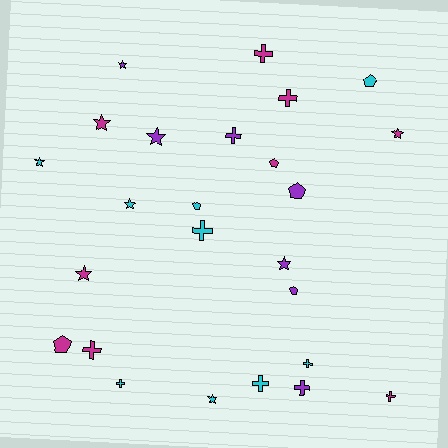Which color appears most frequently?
Cyan, with 9 objects.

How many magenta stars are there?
There are 3 magenta stars.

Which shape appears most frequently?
Cross, with 10 objects.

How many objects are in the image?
There are 25 objects.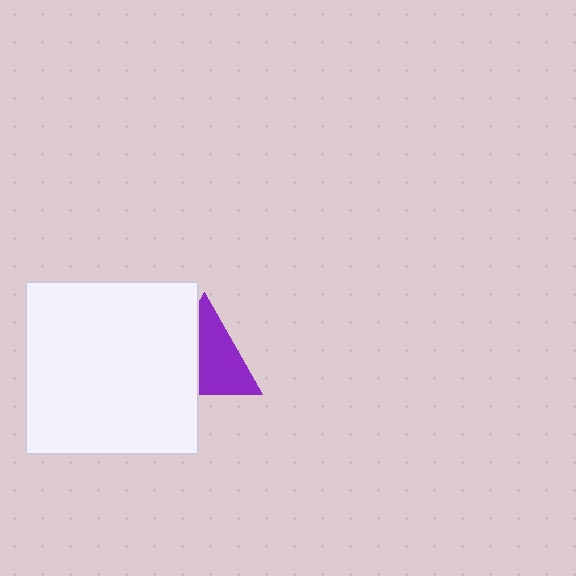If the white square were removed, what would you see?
You would see the complete purple triangle.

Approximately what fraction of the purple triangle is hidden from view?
Roughly 42% of the purple triangle is hidden behind the white square.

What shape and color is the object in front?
The object in front is a white square.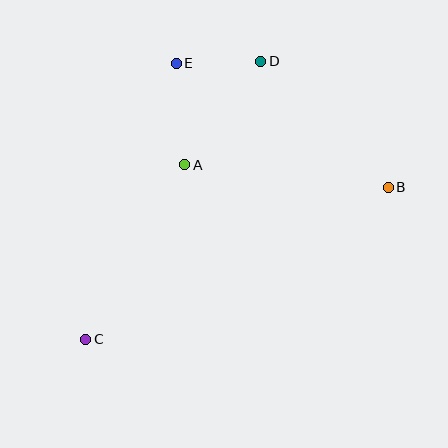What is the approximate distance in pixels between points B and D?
The distance between B and D is approximately 179 pixels.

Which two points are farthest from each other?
Points B and C are farthest from each other.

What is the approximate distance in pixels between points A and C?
The distance between A and C is approximately 201 pixels.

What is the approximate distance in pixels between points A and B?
The distance between A and B is approximately 204 pixels.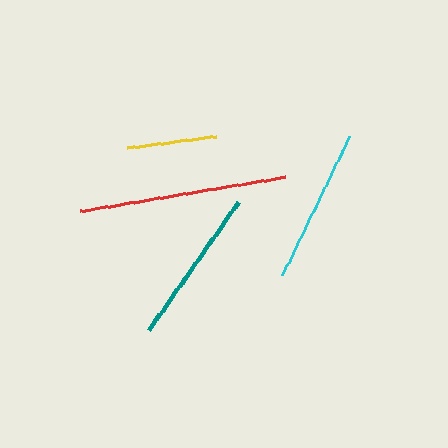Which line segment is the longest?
The red line is the longest at approximately 207 pixels.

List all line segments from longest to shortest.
From longest to shortest: red, teal, cyan, yellow.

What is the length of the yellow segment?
The yellow segment is approximately 90 pixels long.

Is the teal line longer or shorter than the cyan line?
The teal line is longer than the cyan line.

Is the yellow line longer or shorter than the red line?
The red line is longer than the yellow line.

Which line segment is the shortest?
The yellow line is the shortest at approximately 90 pixels.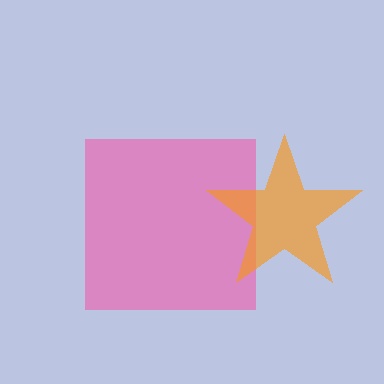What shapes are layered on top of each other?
The layered shapes are: a pink square, an orange star.